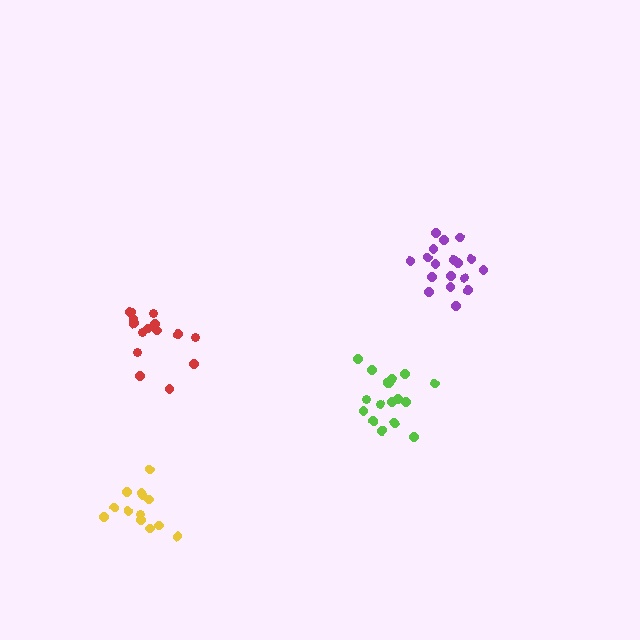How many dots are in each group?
Group 1: 15 dots, Group 2: 17 dots, Group 3: 18 dots, Group 4: 13 dots (63 total).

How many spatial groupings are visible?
There are 4 spatial groupings.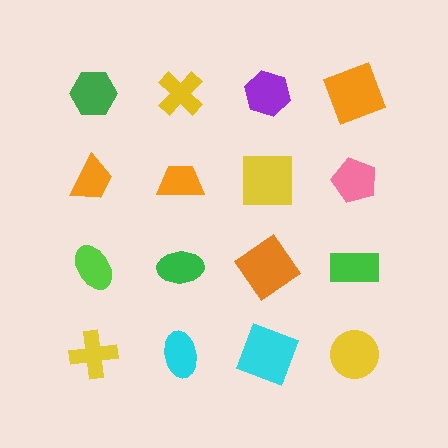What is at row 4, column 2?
A cyan ellipse.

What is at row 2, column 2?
An orange trapezoid.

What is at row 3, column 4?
A green rectangle.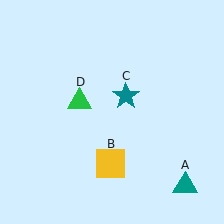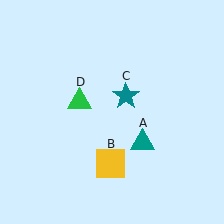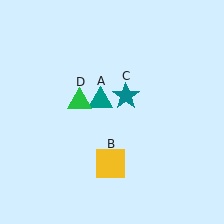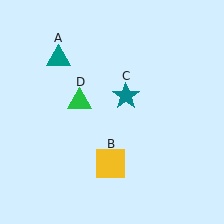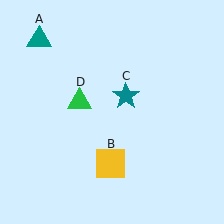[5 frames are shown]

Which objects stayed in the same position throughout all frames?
Yellow square (object B) and teal star (object C) and green triangle (object D) remained stationary.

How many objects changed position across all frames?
1 object changed position: teal triangle (object A).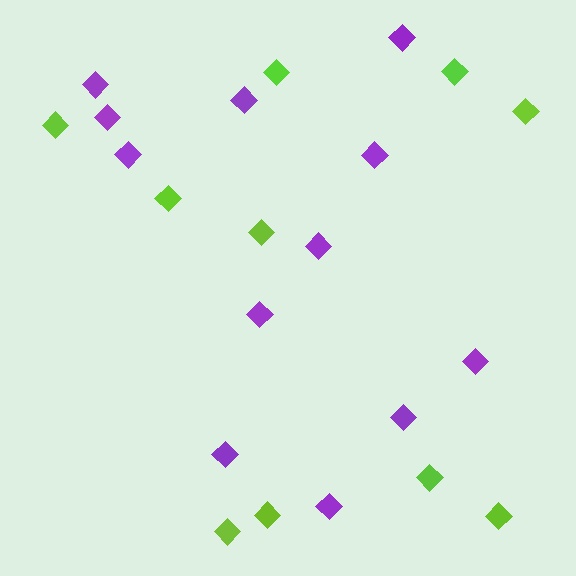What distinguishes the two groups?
There are 2 groups: one group of purple diamonds (12) and one group of lime diamonds (10).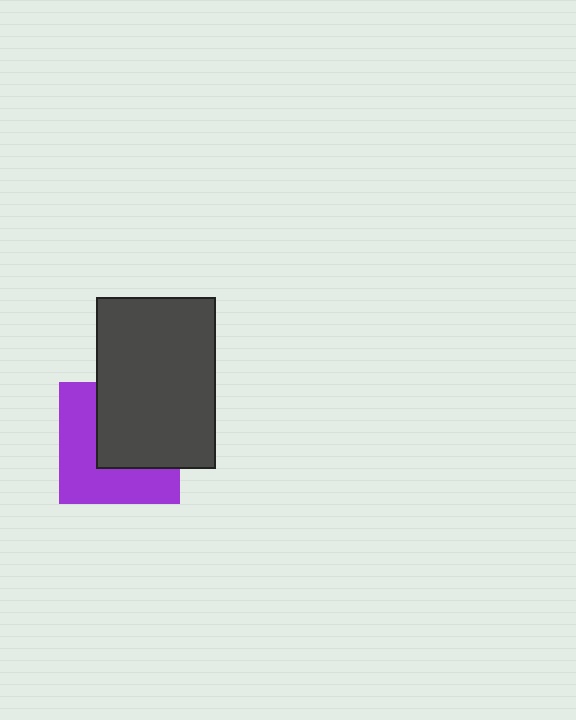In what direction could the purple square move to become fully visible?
The purple square could move toward the lower-left. That would shift it out from behind the dark gray rectangle entirely.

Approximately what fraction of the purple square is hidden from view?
Roughly 50% of the purple square is hidden behind the dark gray rectangle.